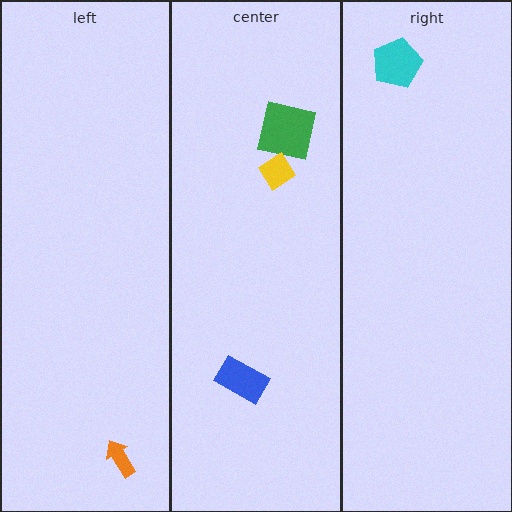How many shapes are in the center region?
3.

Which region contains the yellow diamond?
The center region.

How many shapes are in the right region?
1.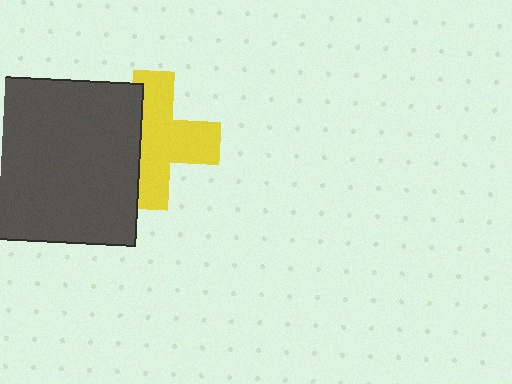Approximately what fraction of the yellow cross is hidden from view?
Roughly 36% of the yellow cross is hidden behind the dark gray square.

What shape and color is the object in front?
The object in front is a dark gray square.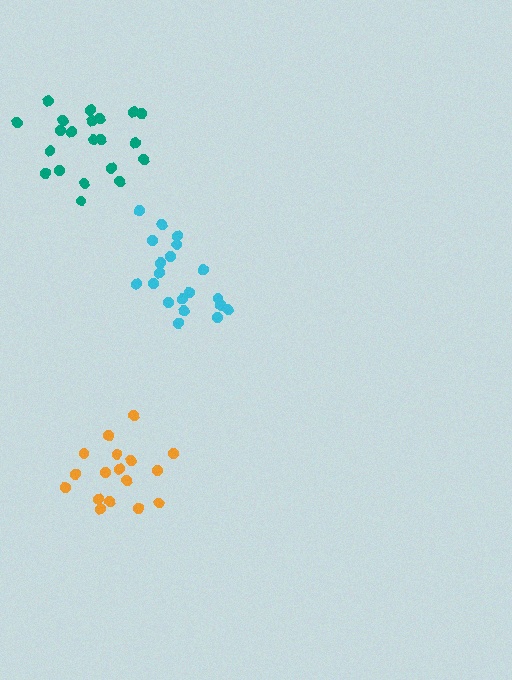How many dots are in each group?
Group 1: 20 dots, Group 2: 17 dots, Group 3: 21 dots (58 total).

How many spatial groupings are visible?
There are 3 spatial groupings.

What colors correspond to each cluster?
The clusters are colored: cyan, orange, teal.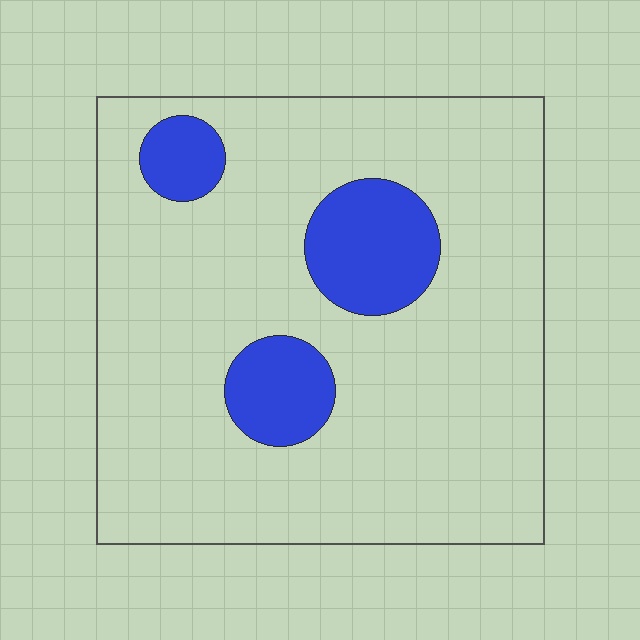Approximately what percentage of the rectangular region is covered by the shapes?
Approximately 15%.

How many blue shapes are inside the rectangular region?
3.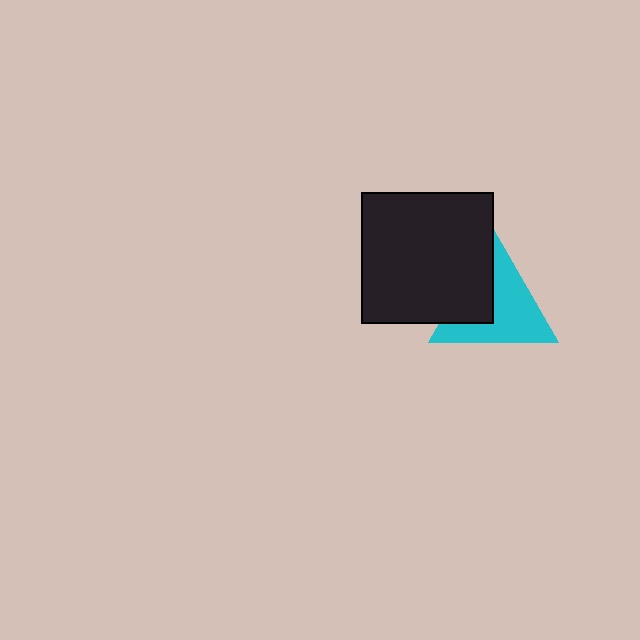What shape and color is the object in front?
The object in front is a black square.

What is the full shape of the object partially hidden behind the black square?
The partially hidden object is a cyan triangle.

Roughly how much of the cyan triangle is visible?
Most of it is visible (roughly 66%).